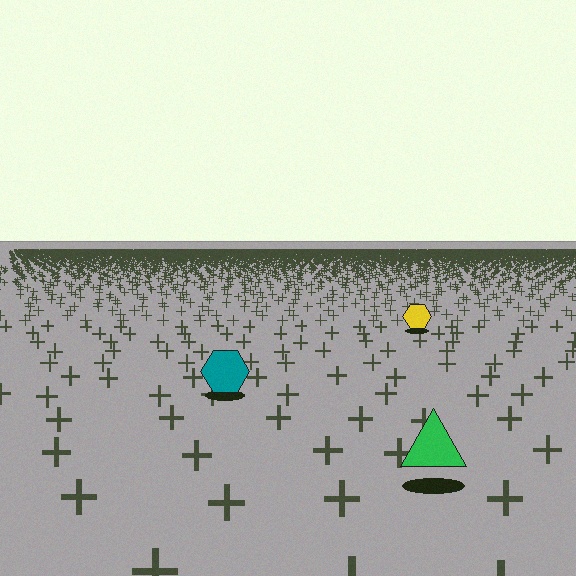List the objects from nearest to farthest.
From nearest to farthest: the green triangle, the teal hexagon, the yellow hexagon.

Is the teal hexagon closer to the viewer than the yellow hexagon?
Yes. The teal hexagon is closer — you can tell from the texture gradient: the ground texture is coarser near it.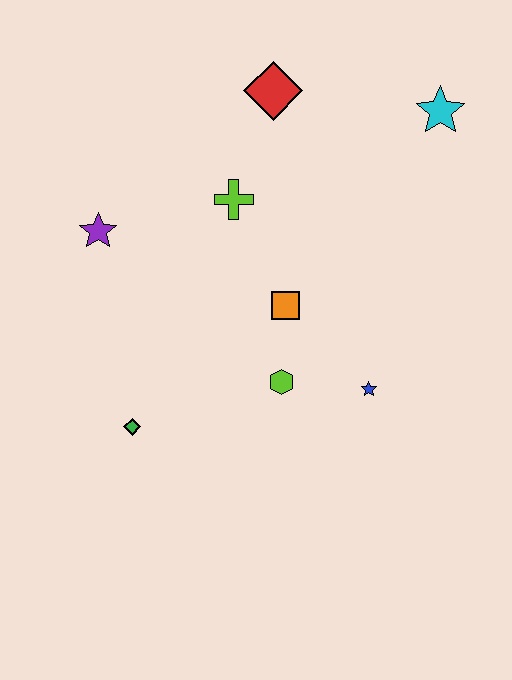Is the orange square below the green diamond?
No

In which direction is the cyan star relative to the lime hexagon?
The cyan star is above the lime hexagon.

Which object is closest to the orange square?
The lime hexagon is closest to the orange square.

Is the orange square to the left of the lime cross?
No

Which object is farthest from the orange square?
The cyan star is farthest from the orange square.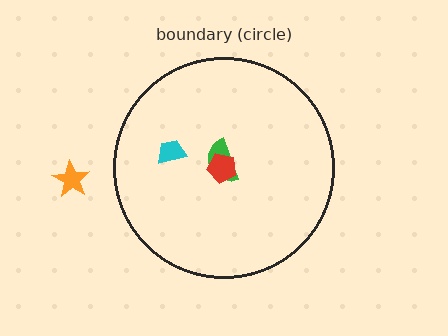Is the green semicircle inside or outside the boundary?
Inside.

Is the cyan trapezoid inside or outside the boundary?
Inside.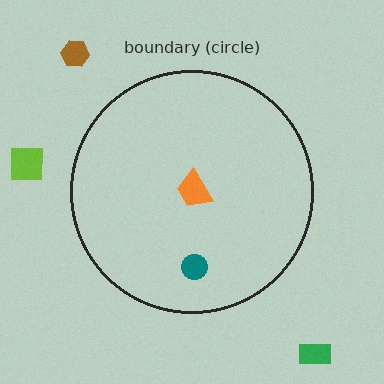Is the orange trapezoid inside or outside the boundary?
Inside.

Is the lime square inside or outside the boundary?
Outside.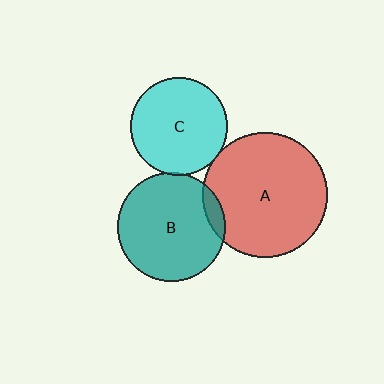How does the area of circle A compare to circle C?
Approximately 1.6 times.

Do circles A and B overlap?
Yes.